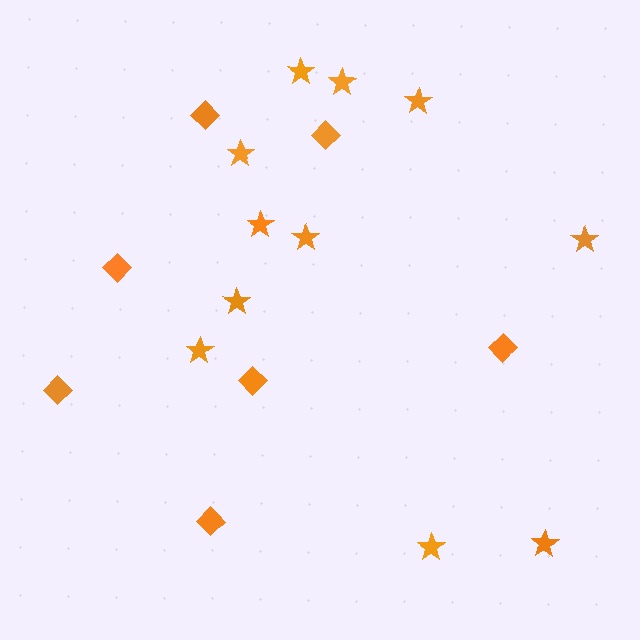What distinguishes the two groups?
There are 2 groups: one group of diamonds (7) and one group of stars (11).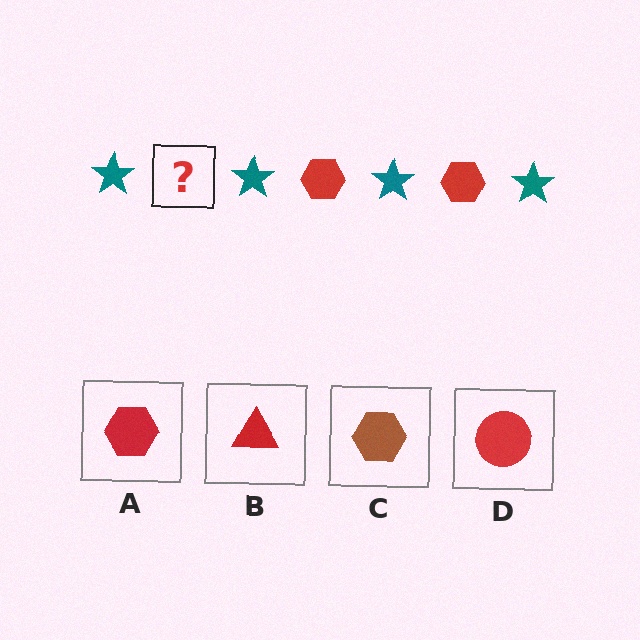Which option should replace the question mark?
Option A.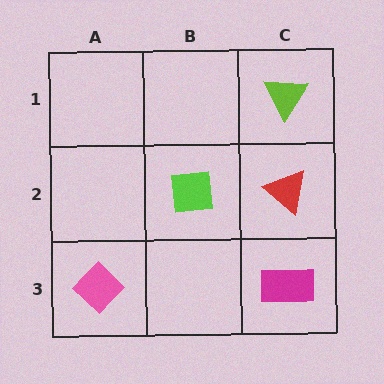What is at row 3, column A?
A pink diamond.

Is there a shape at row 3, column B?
No, that cell is empty.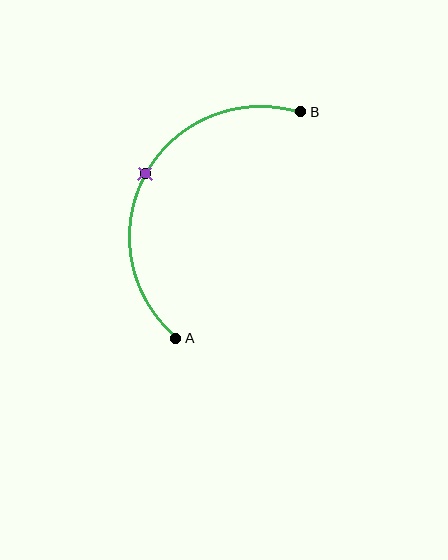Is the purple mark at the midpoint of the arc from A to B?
Yes. The purple mark lies on the arc at equal arc-length from both A and B — it is the arc midpoint.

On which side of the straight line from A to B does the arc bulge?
The arc bulges to the left of the straight line connecting A and B.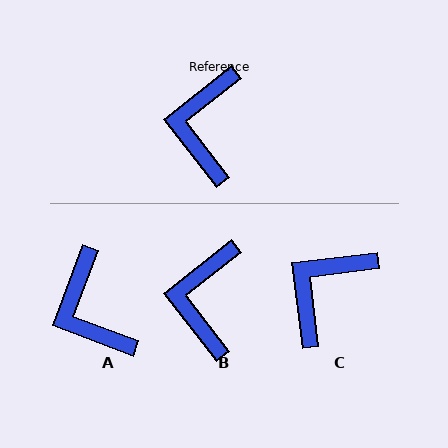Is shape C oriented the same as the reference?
No, it is off by about 31 degrees.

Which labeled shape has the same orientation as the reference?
B.